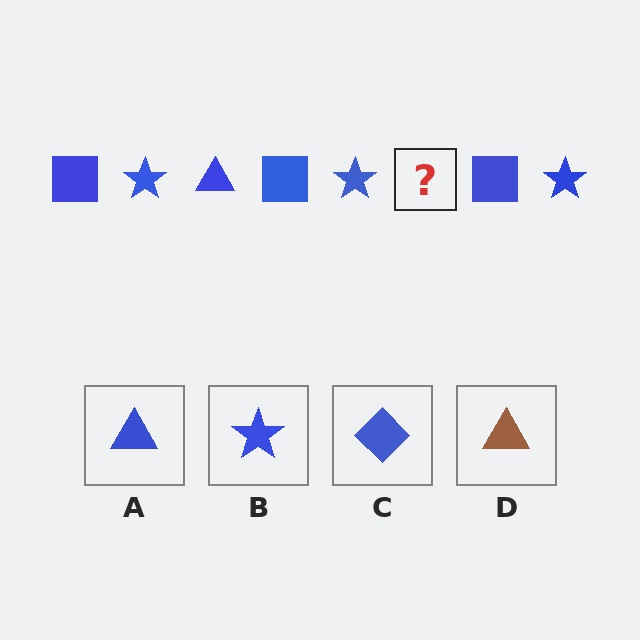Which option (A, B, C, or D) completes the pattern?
A.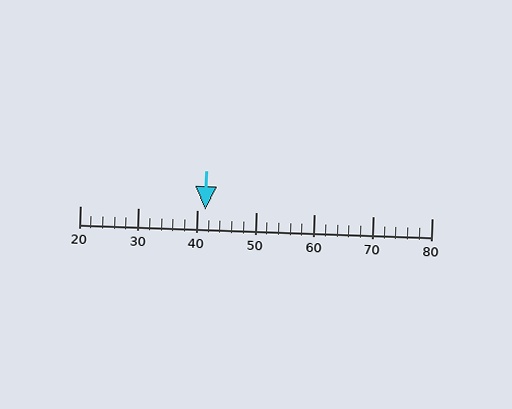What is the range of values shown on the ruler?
The ruler shows values from 20 to 80.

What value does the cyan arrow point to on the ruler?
The cyan arrow points to approximately 41.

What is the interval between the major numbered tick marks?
The major tick marks are spaced 10 units apart.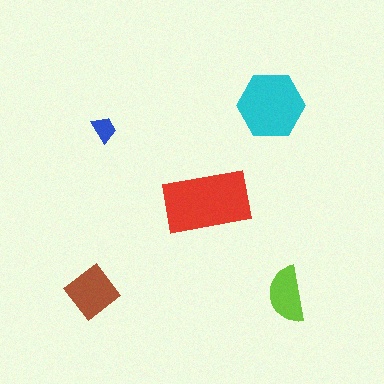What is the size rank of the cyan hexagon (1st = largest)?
2nd.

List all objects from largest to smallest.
The red rectangle, the cyan hexagon, the brown diamond, the lime semicircle, the blue trapezoid.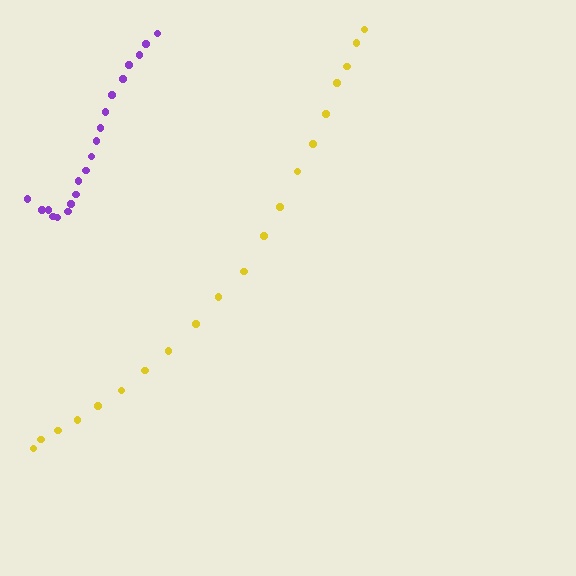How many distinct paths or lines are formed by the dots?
There are 2 distinct paths.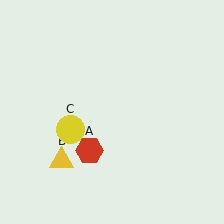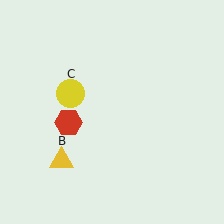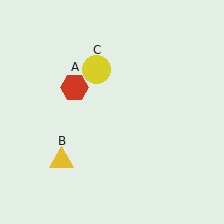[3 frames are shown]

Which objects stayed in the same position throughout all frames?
Yellow triangle (object B) remained stationary.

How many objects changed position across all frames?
2 objects changed position: red hexagon (object A), yellow circle (object C).